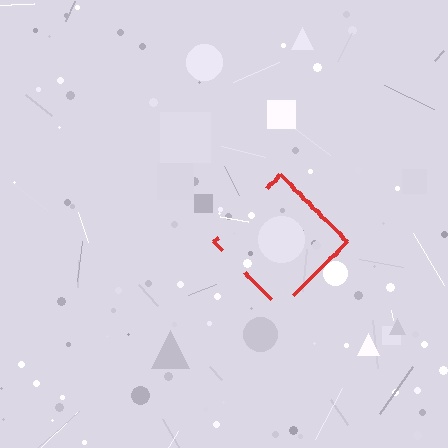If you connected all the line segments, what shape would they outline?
They would outline a diamond.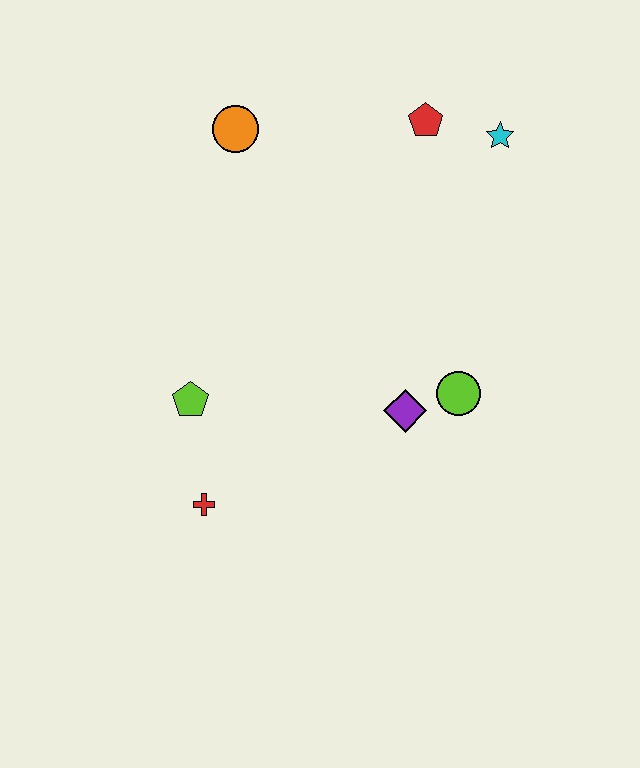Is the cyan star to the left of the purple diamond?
No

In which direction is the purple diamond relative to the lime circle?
The purple diamond is to the left of the lime circle.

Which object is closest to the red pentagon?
The cyan star is closest to the red pentagon.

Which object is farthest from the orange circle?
The red cross is farthest from the orange circle.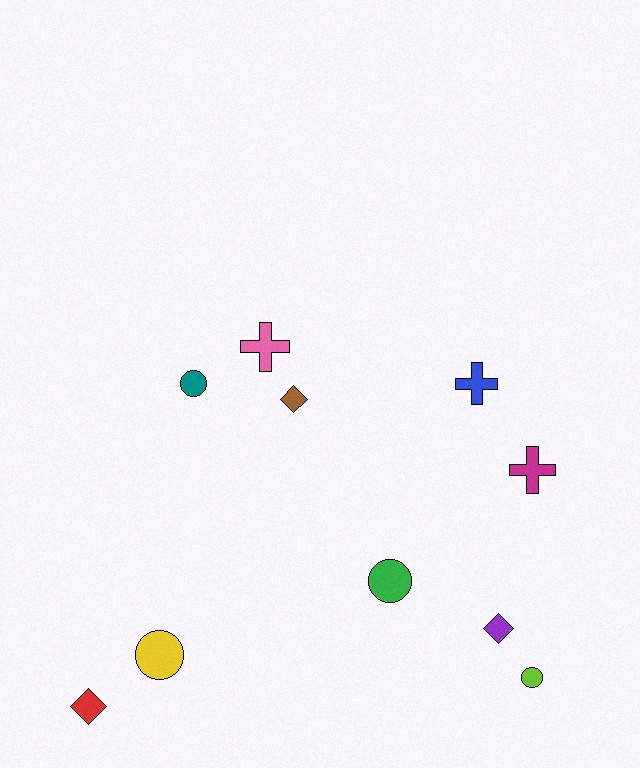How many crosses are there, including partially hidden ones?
There are 3 crosses.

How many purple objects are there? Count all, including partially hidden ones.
There is 1 purple object.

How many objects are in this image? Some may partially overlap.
There are 10 objects.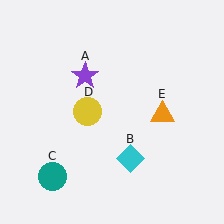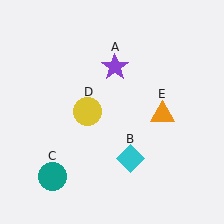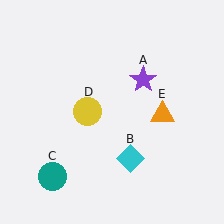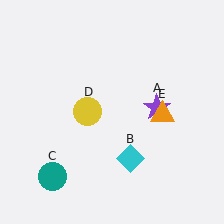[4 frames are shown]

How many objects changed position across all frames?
1 object changed position: purple star (object A).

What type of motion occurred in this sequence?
The purple star (object A) rotated clockwise around the center of the scene.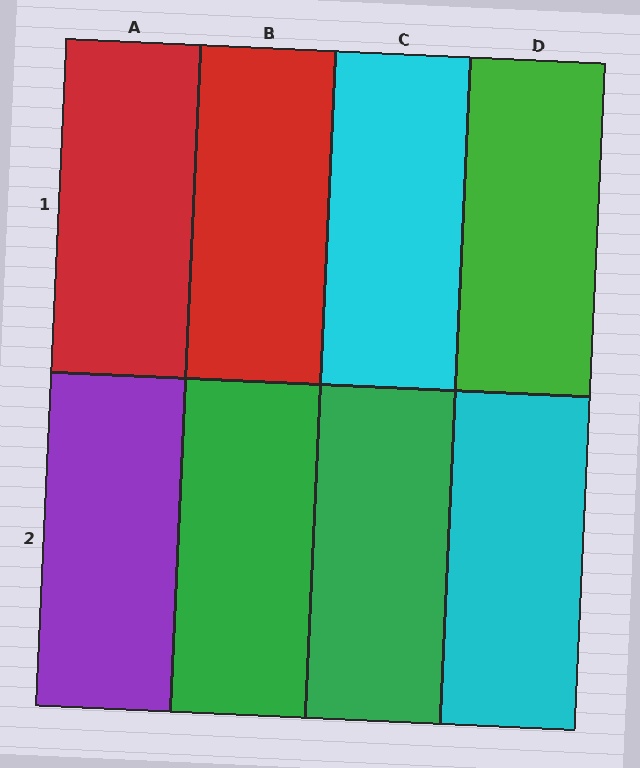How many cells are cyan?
2 cells are cyan.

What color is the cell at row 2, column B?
Green.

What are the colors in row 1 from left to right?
Red, red, cyan, green.